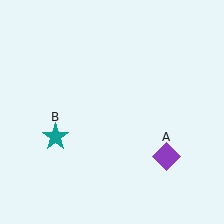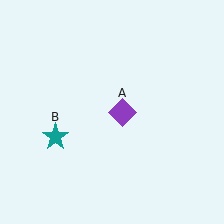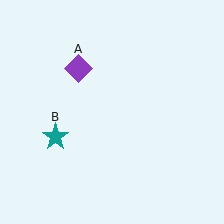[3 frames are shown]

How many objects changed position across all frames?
1 object changed position: purple diamond (object A).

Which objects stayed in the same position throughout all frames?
Teal star (object B) remained stationary.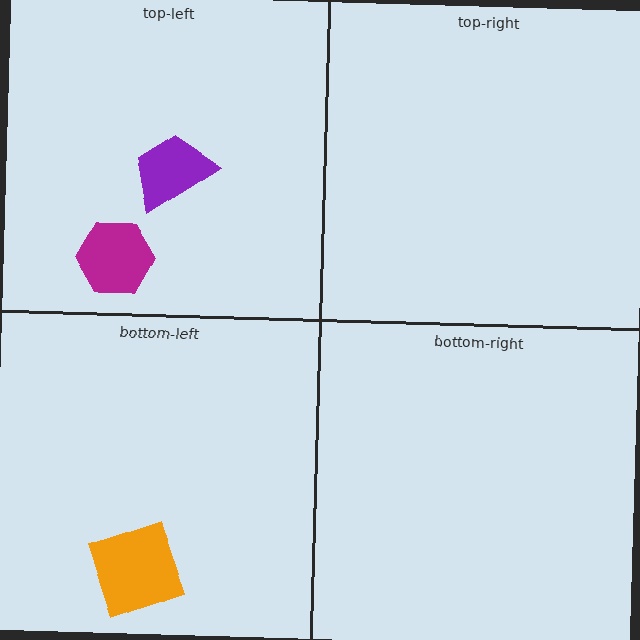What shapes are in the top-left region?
The magenta hexagon, the purple trapezoid.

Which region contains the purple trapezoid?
The top-left region.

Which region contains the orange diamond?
The bottom-left region.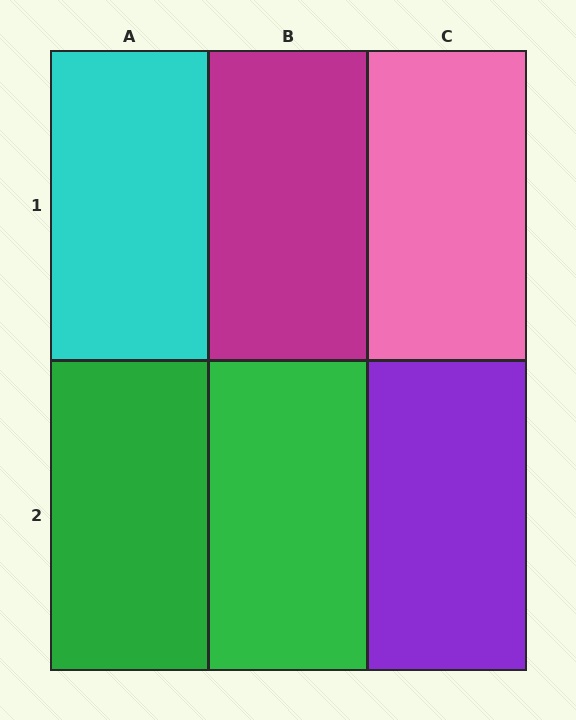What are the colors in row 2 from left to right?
Green, green, purple.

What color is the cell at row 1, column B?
Magenta.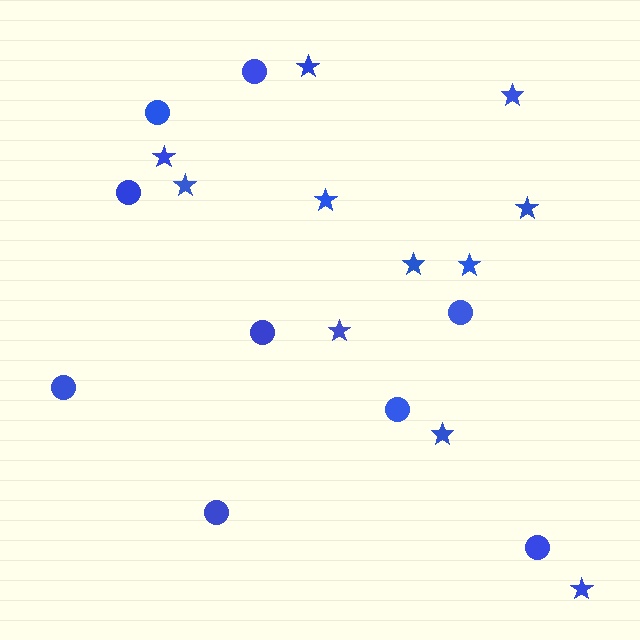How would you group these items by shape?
There are 2 groups: one group of circles (9) and one group of stars (11).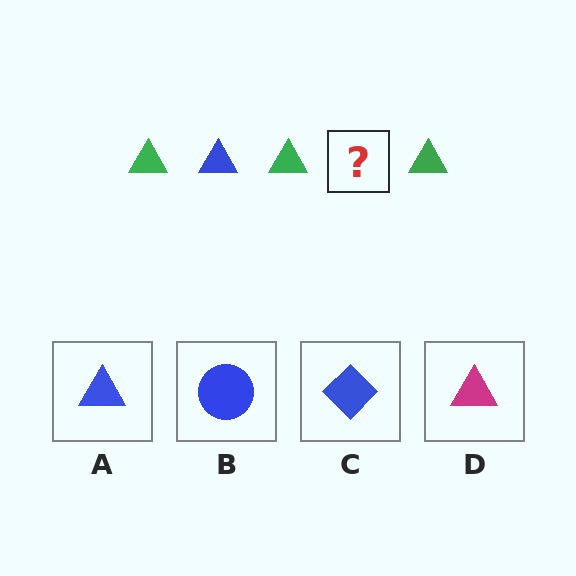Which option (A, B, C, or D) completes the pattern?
A.